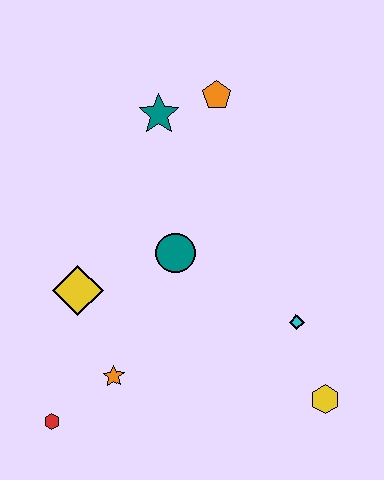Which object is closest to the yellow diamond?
The orange star is closest to the yellow diamond.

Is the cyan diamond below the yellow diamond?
Yes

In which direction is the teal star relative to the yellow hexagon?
The teal star is above the yellow hexagon.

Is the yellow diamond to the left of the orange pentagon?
Yes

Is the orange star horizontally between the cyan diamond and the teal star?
No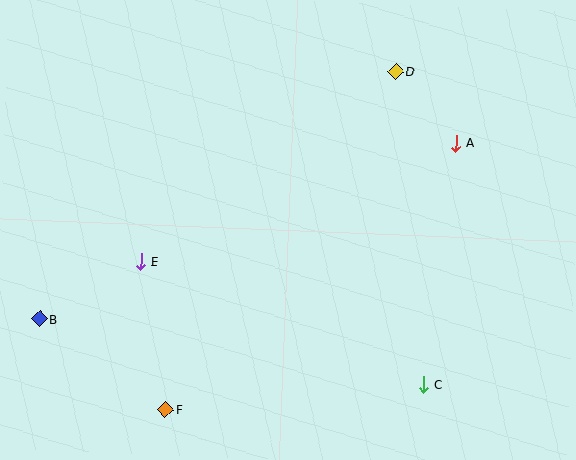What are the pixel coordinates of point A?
Point A is at (456, 143).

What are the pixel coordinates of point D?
Point D is at (396, 71).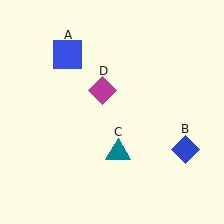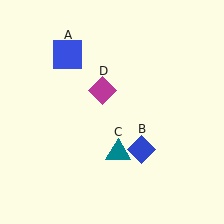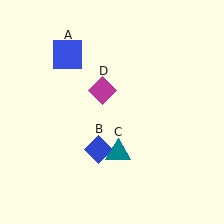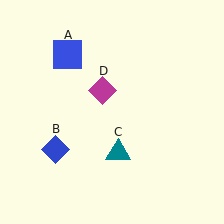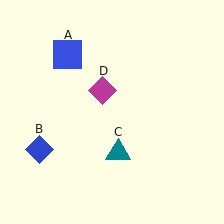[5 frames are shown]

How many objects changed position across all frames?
1 object changed position: blue diamond (object B).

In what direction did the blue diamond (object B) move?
The blue diamond (object B) moved left.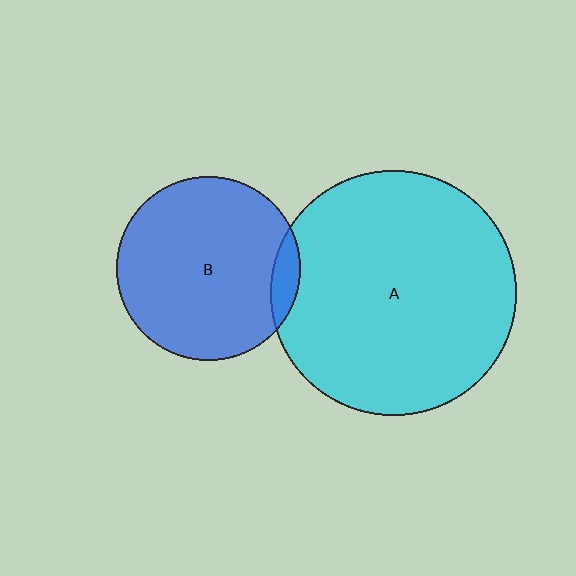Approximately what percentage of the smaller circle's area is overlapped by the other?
Approximately 5%.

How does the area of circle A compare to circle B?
Approximately 1.8 times.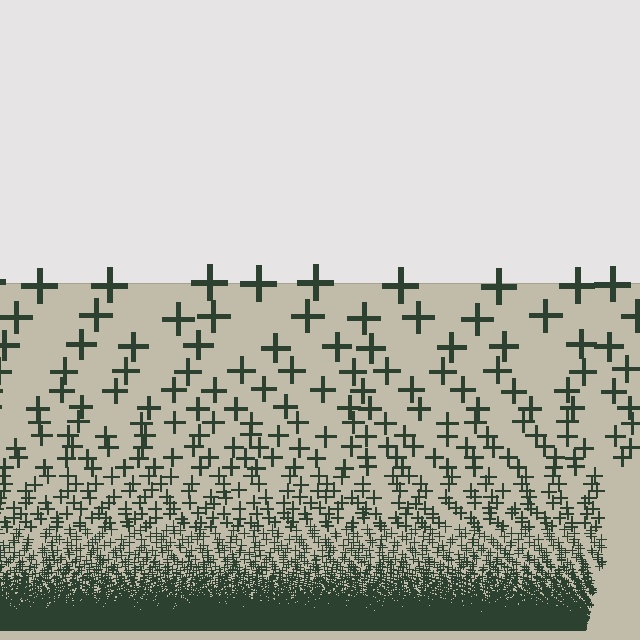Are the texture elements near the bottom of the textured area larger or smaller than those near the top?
Smaller. The gradient is inverted — elements near the bottom are smaller and denser.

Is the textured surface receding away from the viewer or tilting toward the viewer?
The surface appears to tilt toward the viewer. Texture elements get larger and sparser toward the top.